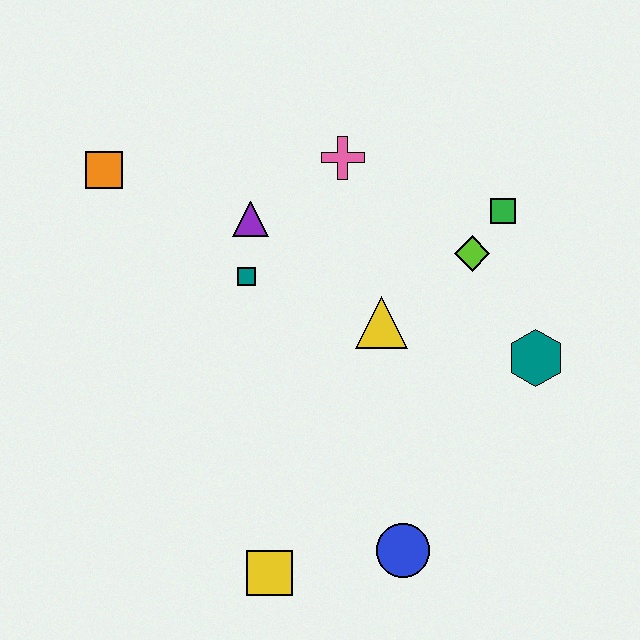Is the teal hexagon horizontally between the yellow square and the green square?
No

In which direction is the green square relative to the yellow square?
The green square is above the yellow square.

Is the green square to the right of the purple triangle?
Yes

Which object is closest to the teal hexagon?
The lime diamond is closest to the teal hexagon.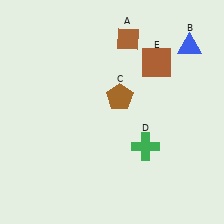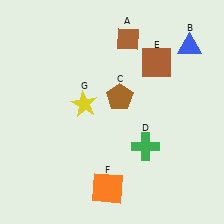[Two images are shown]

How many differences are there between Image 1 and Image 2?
There are 2 differences between the two images.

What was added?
An orange square (F), a yellow star (G) were added in Image 2.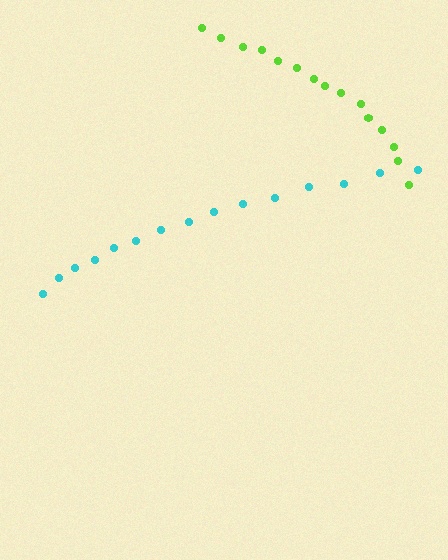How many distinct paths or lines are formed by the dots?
There are 2 distinct paths.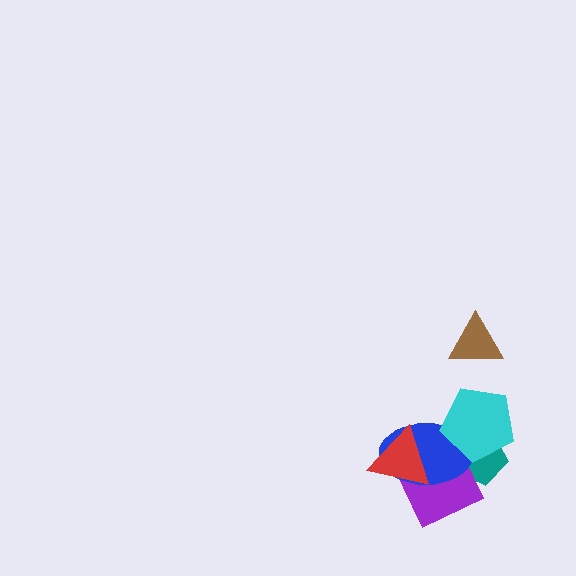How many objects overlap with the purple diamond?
4 objects overlap with the purple diamond.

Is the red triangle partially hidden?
No, no other shape covers it.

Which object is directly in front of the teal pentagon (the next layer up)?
The purple diamond is directly in front of the teal pentagon.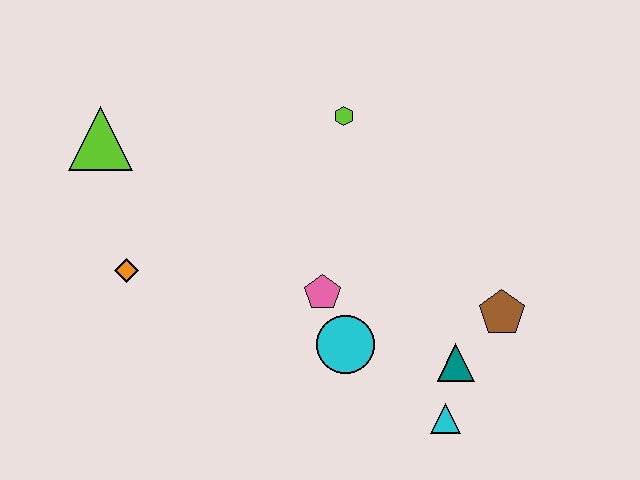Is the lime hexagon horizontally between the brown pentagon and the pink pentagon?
Yes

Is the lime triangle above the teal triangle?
Yes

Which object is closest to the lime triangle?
The orange diamond is closest to the lime triangle.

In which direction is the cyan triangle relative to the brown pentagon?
The cyan triangle is below the brown pentagon.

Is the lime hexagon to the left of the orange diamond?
No